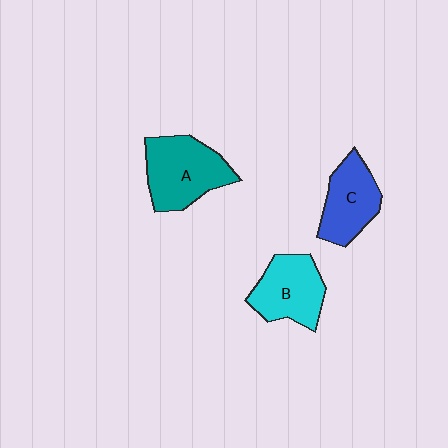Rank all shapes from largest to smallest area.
From largest to smallest: A (teal), B (cyan), C (blue).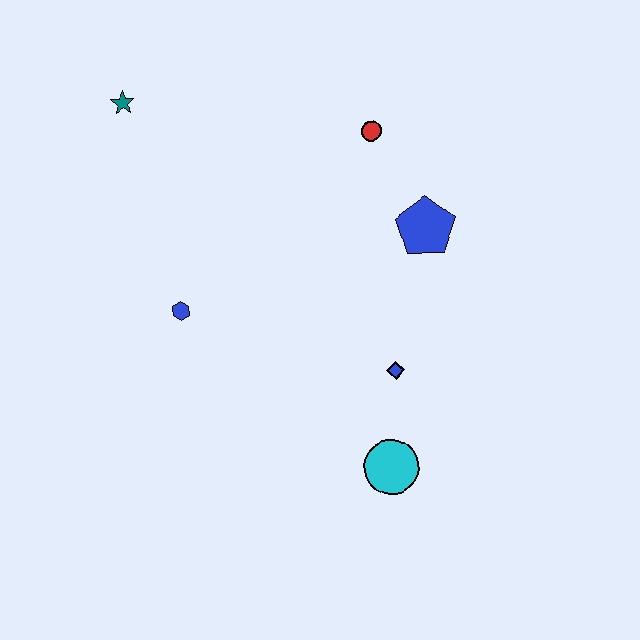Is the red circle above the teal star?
No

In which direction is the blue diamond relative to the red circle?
The blue diamond is below the red circle.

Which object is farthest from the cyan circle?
The teal star is farthest from the cyan circle.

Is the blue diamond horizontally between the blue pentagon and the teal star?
Yes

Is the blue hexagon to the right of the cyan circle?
No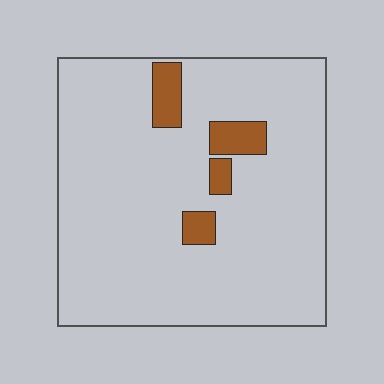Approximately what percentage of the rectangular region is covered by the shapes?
Approximately 10%.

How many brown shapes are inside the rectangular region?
4.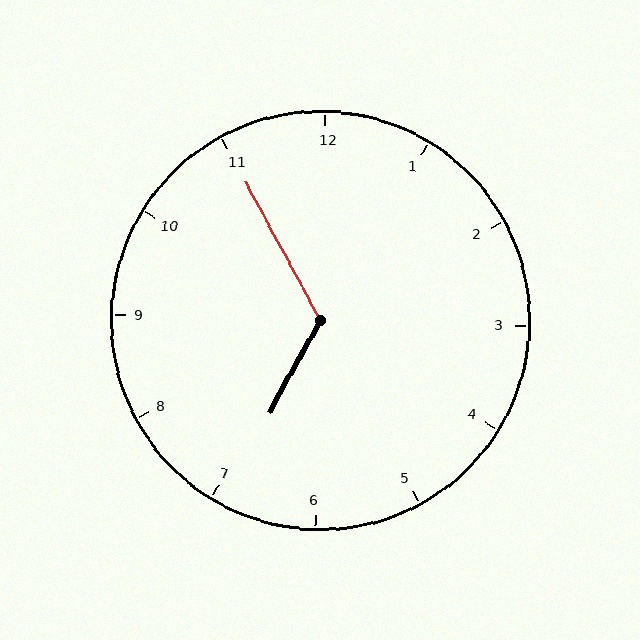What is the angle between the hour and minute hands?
Approximately 122 degrees.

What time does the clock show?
6:55.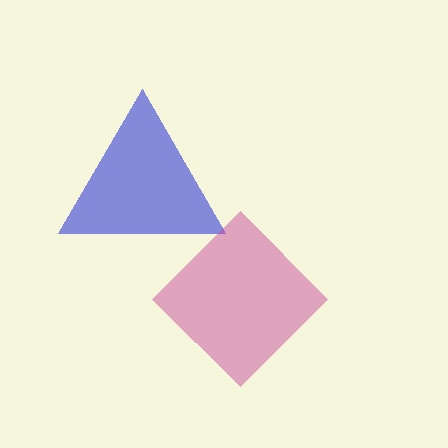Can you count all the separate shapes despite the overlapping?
Yes, there are 2 separate shapes.